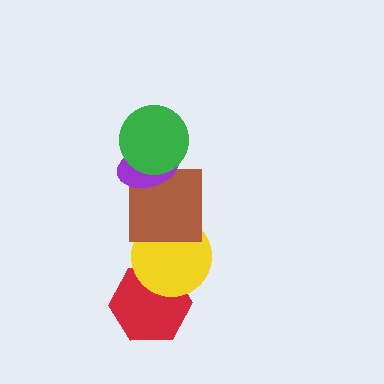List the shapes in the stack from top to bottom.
From top to bottom: the green circle, the purple ellipse, the brown square, the yellow circle, the red hexagon.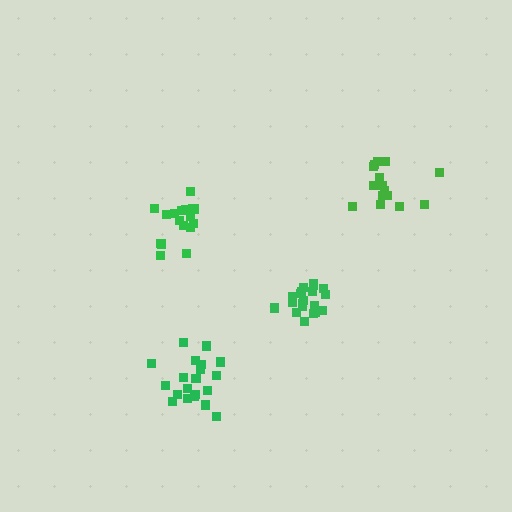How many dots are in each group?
Group 1: 20 dots, Group 2: 20 dots, Group 3: 15 dots, Group 4: 20 dots (75 total).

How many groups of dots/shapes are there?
There are 4 groups.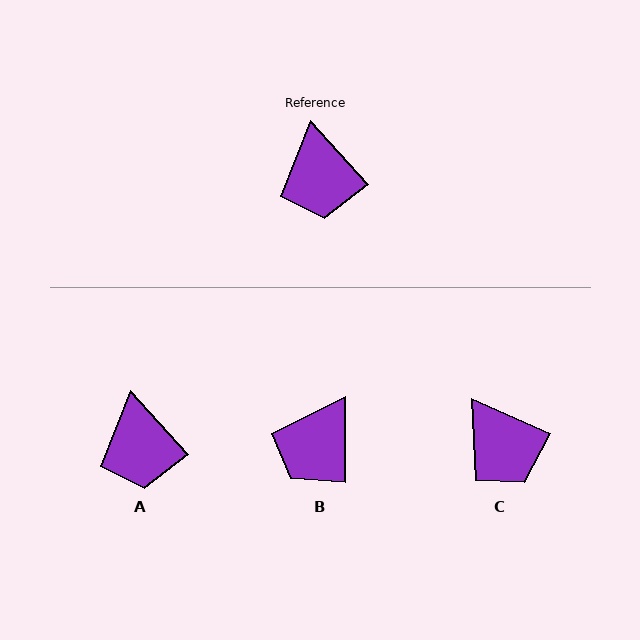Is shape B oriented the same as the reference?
No, it is off by about 42 degrees.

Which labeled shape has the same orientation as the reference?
A.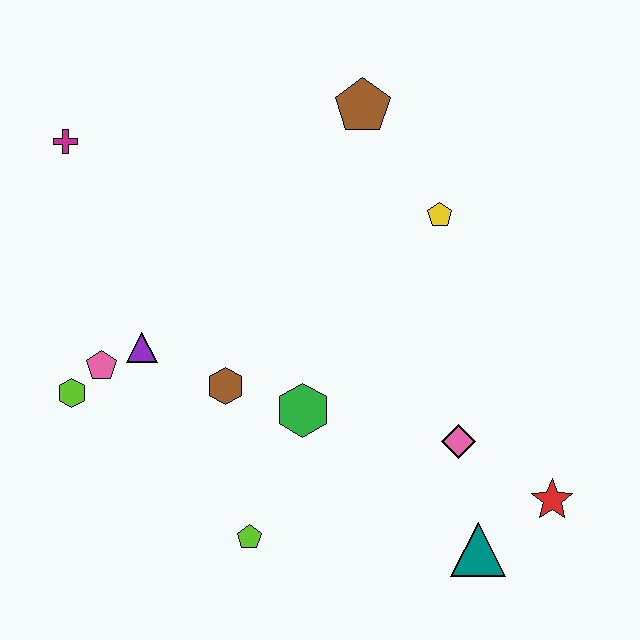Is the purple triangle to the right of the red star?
No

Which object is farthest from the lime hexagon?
The red star is farthest from the lime hexagon.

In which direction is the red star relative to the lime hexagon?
The red star is to the right of the lime hexagon.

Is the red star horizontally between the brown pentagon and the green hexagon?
No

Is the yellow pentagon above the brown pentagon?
No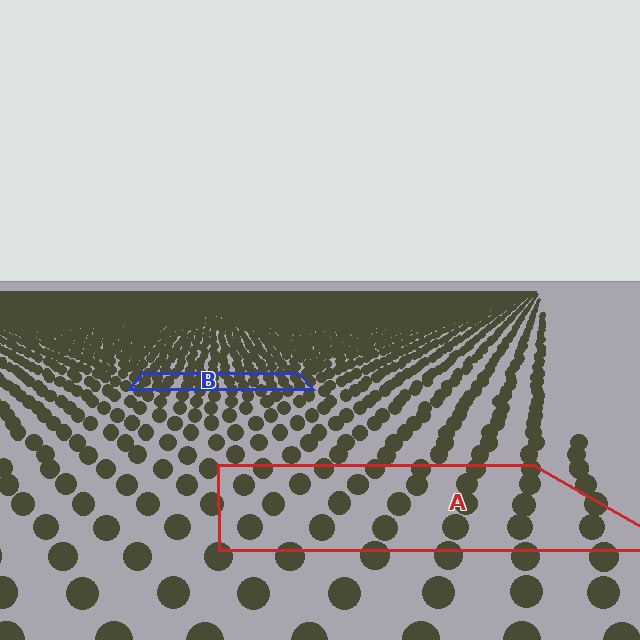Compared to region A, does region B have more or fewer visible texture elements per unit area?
Region B has more texture elements per unit area — they are packed more densely because it is farther away.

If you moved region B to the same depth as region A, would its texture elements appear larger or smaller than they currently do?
They would appear larger. At a closer depth, the same texture elements are projected at a bigger on-screen size.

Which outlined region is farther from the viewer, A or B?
Region B is farther from the viewer — the texture elements inside it appear smaller and more densely packed.